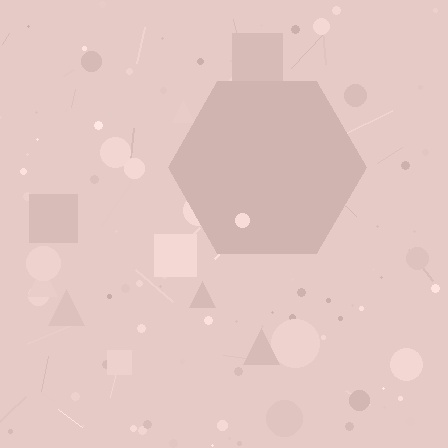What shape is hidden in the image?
A hexagon is hidden in the image.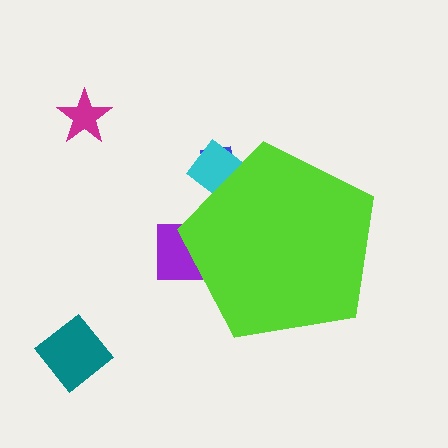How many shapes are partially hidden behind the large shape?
3 shapes are partially hidden.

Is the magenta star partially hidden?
No, the magenta star is fully visible.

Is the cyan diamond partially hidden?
Yes, the cyan diamond is partially hidden behind the lime pentagon.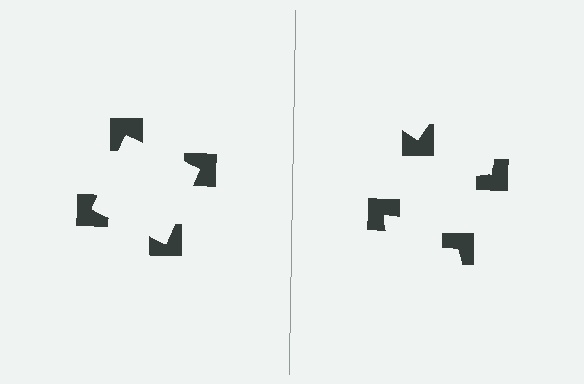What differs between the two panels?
The notched squares are positioned identically on both sides; only the wedge orientations differ. On the left they align to a square; on the right they are misaligned.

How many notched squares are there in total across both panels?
8 — 4 on each side.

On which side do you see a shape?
An illusory square appears on the left side. On the right side the wedge cuts are rotated, so no coherent shape forms.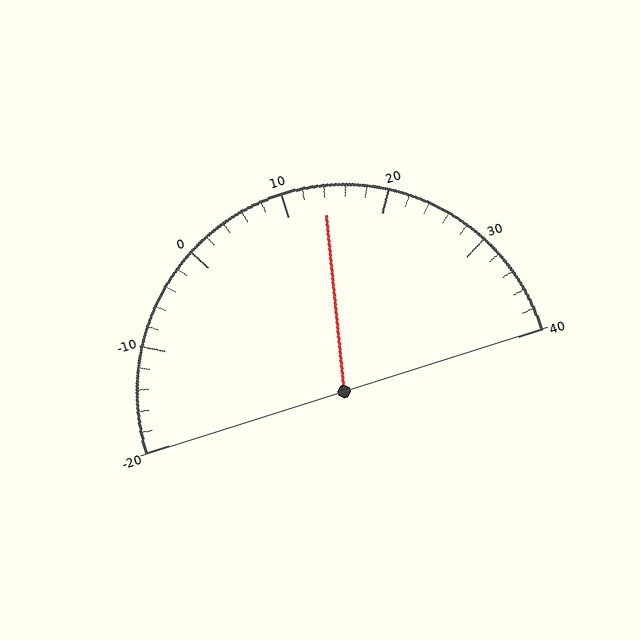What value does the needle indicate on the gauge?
The needle indicates approximately 14.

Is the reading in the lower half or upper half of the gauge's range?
The reading is in the upper half of the range (-20 to 40).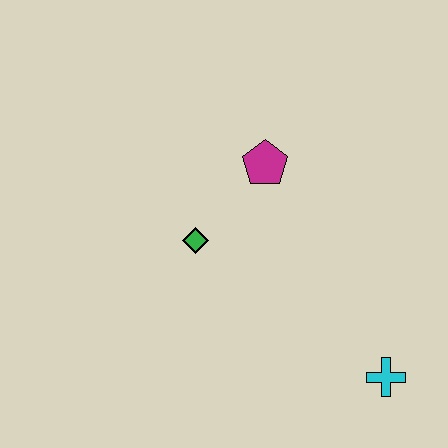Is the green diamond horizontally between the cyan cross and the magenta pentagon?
No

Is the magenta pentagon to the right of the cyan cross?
No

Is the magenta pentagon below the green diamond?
No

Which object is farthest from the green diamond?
The cyan cross is farthest from the green diamond.